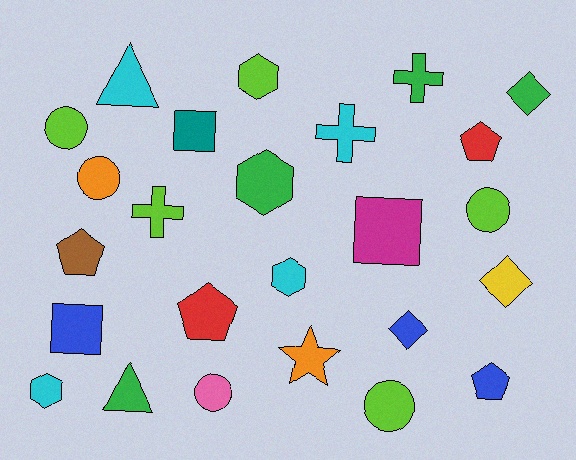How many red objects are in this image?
There are 2 red objects.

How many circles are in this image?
There are 5 circles.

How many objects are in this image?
There are 25 objects.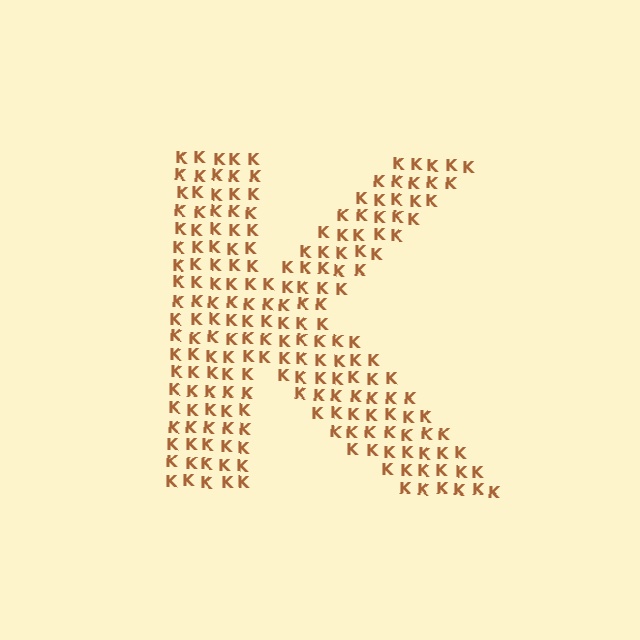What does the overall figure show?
The overall figure shows the letter K.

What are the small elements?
The small elements are letter K's.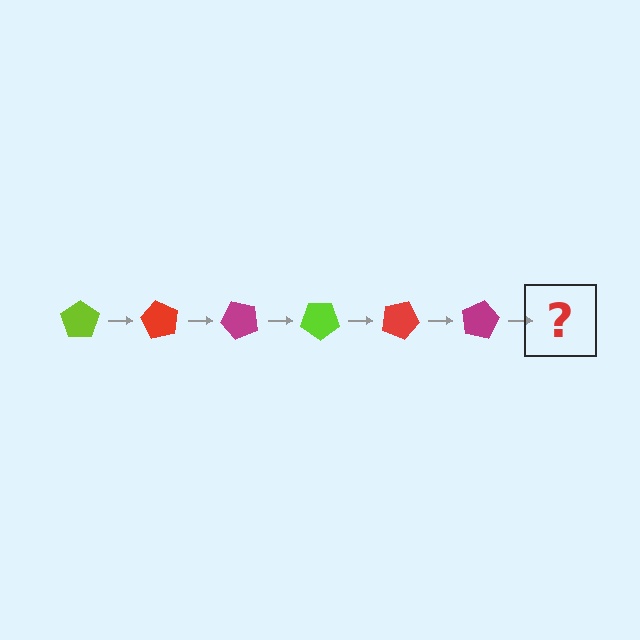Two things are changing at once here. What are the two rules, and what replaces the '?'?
The two rules are that it rotates 60 degrees each step and the color cycles through lime, red, and magenta. The '?' should be a lime pentagon, rotated 360 degrees from the start.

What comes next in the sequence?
The next element should be a lime pentagon, rotated 360 degrees from the start.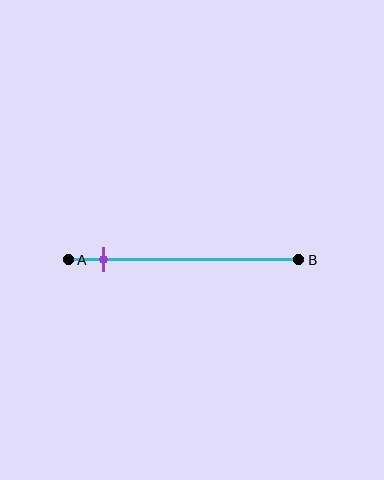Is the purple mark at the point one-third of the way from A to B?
No, the mark is at about 15% from A, not at the 33% one-third point.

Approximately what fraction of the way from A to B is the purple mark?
The purple mark is approximately 15% of the way from A to B.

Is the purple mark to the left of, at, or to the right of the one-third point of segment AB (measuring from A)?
The purple mark is to the left of the one-third point of segment AB.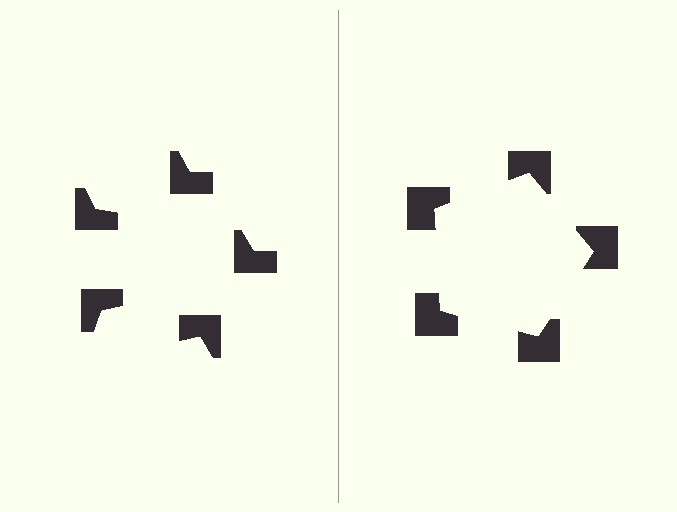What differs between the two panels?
The notched squares are positioned identically on both sides; only the wedge orientations differ. On the right they align to a pentagon; on the left they are misaligned.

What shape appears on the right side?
An illusory pentagon.